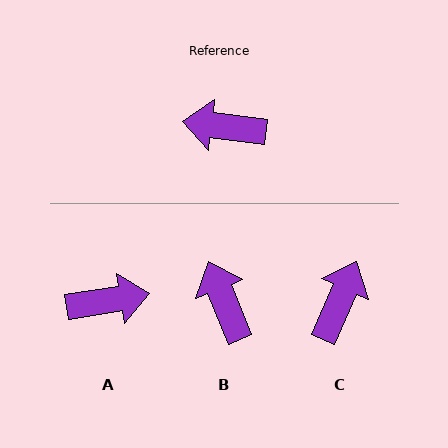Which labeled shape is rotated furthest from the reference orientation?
A, about 163 degrees away.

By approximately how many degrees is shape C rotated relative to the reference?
Approximately 107 degrees clockwise.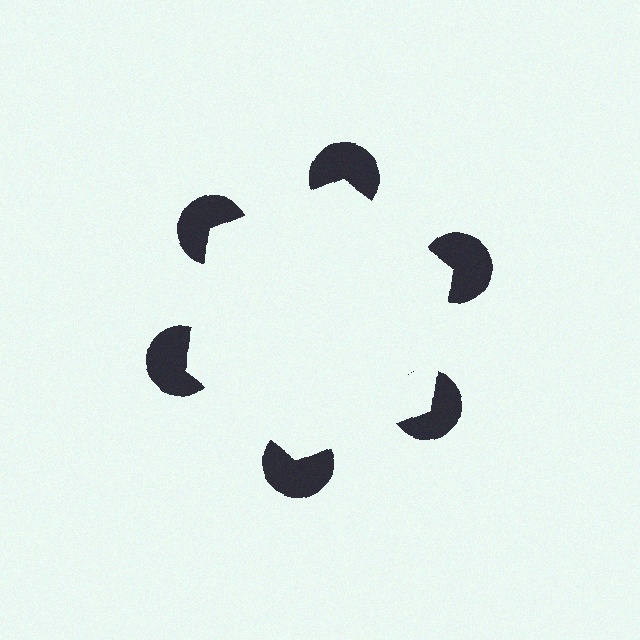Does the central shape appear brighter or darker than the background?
It typically appears slightly brighter than the background, even though no actual brightness change is drawn.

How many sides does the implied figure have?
6 sides.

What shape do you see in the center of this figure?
An illusory hexagon — its edges are inferred from the aligned wedge cuts in the pac-man discs, not physically drawn.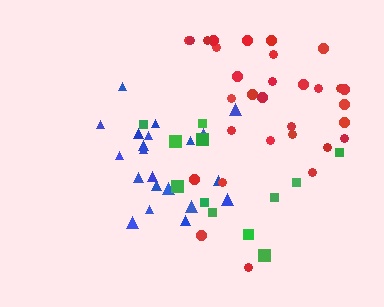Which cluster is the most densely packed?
Blue.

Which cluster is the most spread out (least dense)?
Green.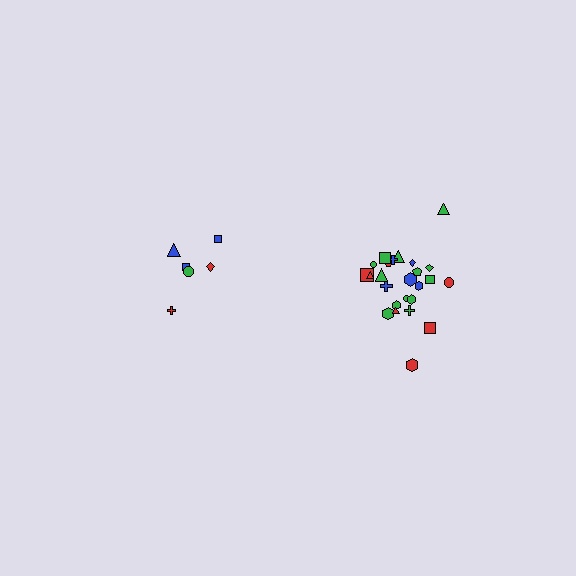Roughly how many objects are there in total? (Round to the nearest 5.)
Roughly 30 objects in total.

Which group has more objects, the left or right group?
The right group.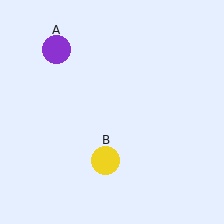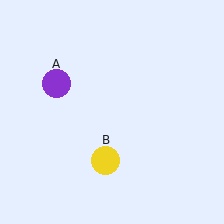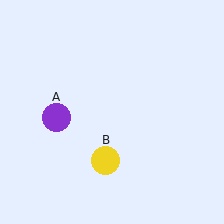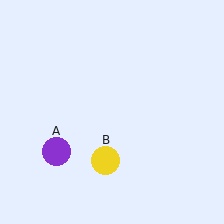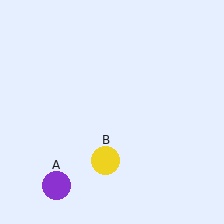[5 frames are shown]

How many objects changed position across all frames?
1 object changed position: purple circle (object A).